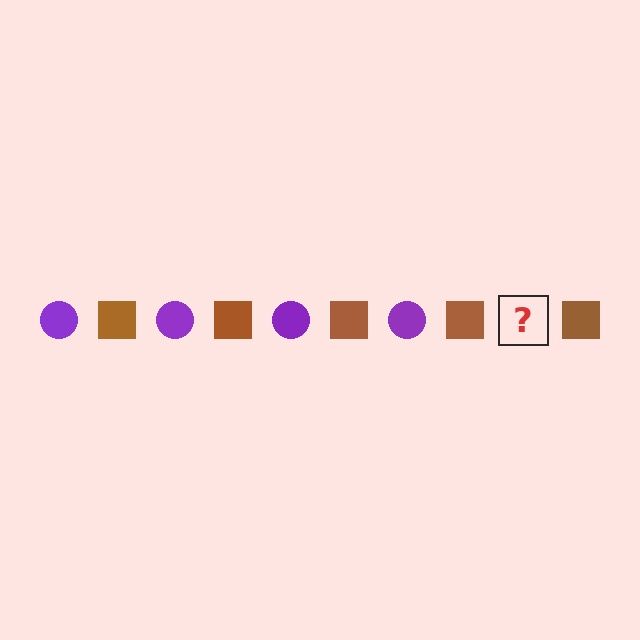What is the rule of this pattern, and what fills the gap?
The rule is that the pattern alternates between purple circle and brown square. The gap should be filled with a purple circle.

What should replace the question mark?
The question mark should be replaced with a purple circle.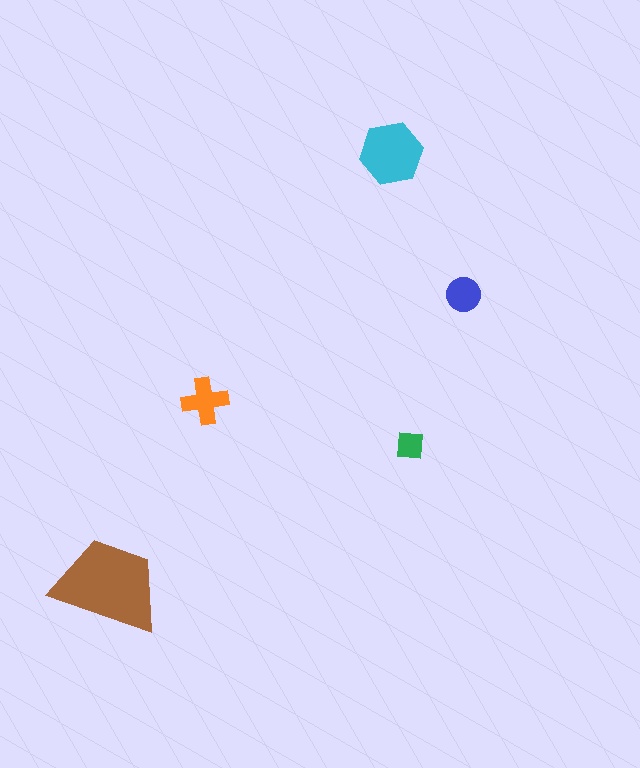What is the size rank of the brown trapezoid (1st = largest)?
1st.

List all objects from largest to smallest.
The brown trapezoid, the cyan hexagon, the orange cross, the blue circle, the green square.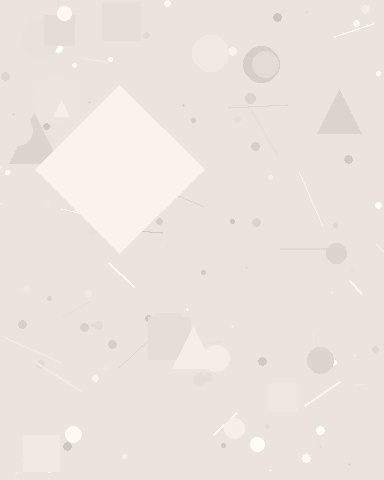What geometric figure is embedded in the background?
A diamond is embedded in the background.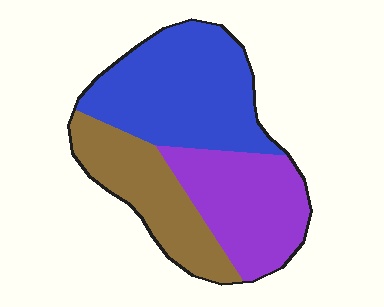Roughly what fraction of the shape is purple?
Purple covers around 30% of the shape.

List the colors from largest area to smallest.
From largest to smallest: blue, purple, brown.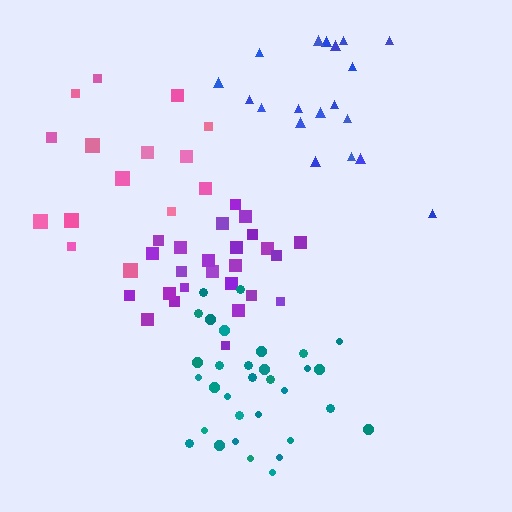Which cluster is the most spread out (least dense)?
Pink.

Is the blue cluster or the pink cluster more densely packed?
Blue.